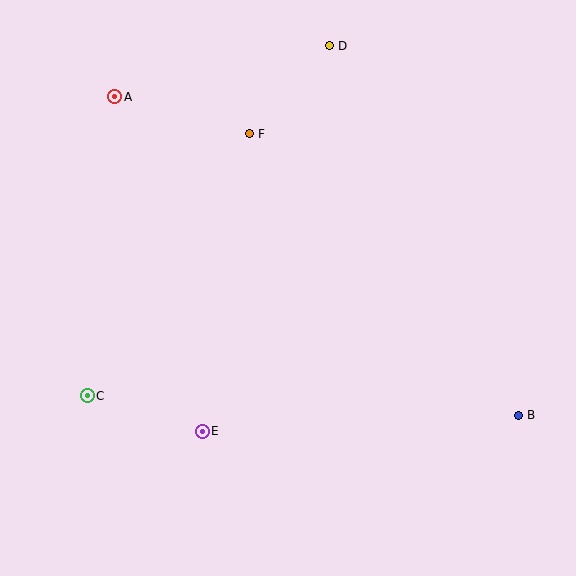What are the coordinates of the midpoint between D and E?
The midpoint between D and E is at (266, 238).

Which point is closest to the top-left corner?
Point A is closest to the top-left corner.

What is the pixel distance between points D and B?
The distance between D and B is 415 pixels.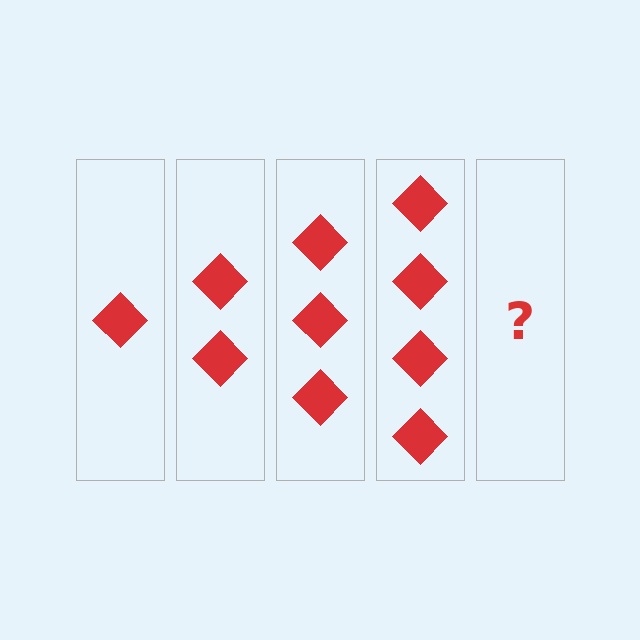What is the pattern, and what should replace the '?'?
The pattern is that each step adds one more diamond. The '?' should be 5 diamonds.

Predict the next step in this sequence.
The next step is 5 diamonds.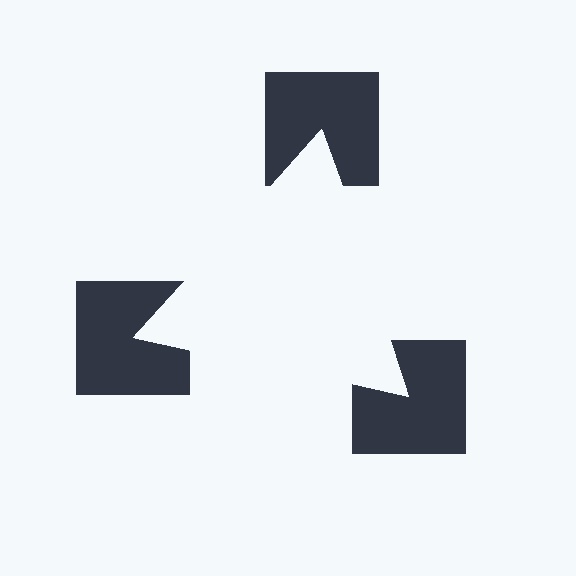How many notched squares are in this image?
There are 3 — one at each vertex of the illusory triangle.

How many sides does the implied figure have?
3 sides.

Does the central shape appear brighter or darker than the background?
It typically appears slightly brighter than the background, even though no actual brightness change is drawn.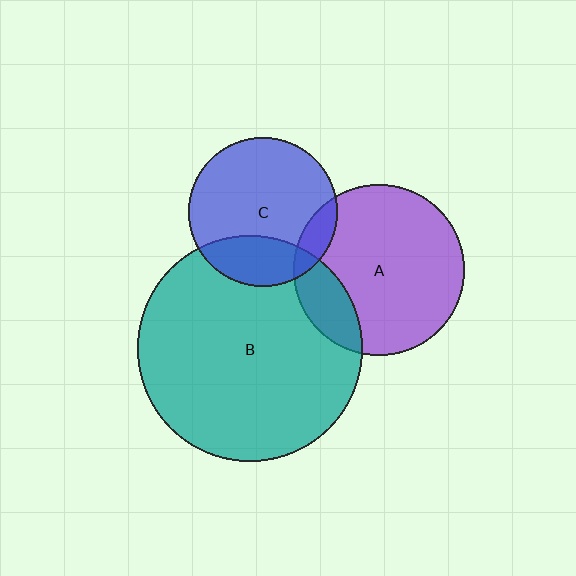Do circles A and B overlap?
Yes.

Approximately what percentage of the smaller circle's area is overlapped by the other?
Approximately 20%.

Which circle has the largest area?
Circle B (teal).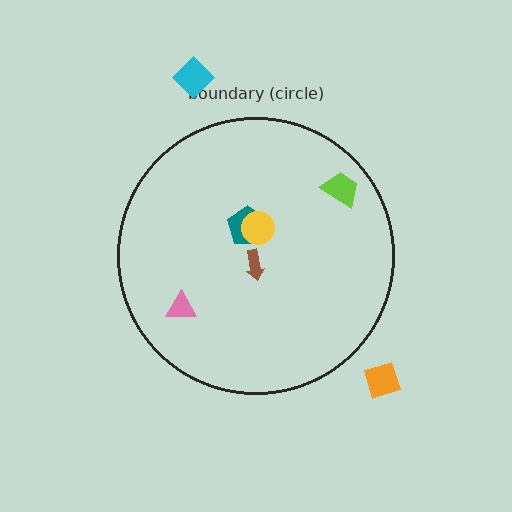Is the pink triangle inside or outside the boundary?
Inside.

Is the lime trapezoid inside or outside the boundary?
Inside.